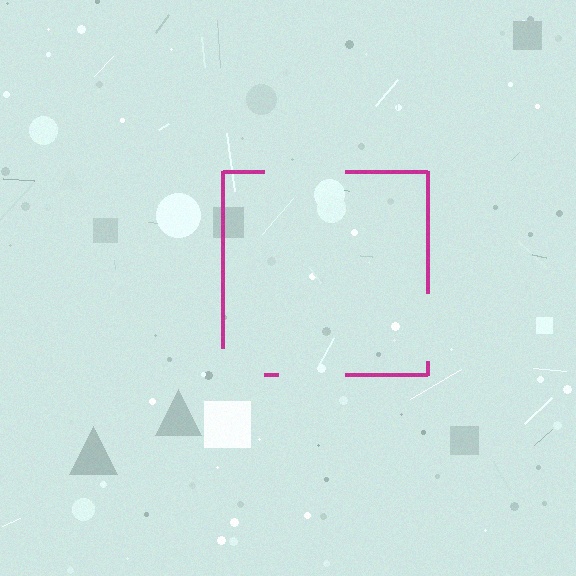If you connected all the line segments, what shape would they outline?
They would outline a square.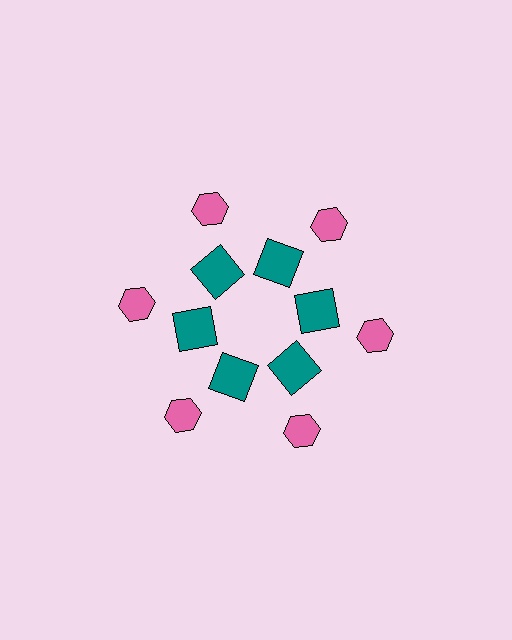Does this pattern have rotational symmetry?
Yes, this pattern has 6-fold rotational symmetry. It looks the same after rotating 60 degrees around the center.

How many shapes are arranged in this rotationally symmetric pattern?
There are 12 shapes, arranged in 6 groups of 2.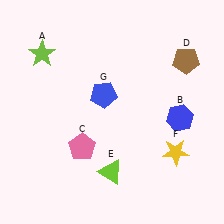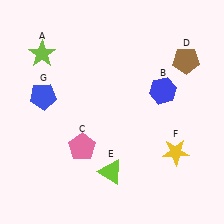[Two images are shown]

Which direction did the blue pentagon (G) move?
The blue pentagon (G) moved left.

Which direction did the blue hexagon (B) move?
The blue hexagon (B) moved up.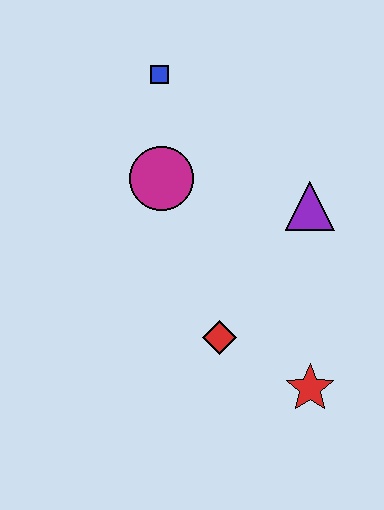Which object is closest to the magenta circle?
The blue square is closest to the magenta circle.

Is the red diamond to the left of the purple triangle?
Yes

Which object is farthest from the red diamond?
The blue square is farthest from the red diamond.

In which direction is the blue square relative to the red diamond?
The blue square is above the red diamond.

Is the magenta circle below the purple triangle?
No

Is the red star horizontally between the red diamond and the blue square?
No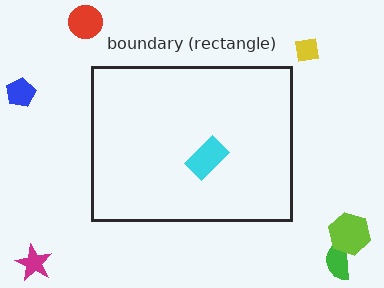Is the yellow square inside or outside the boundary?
Outside.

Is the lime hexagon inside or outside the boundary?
Outside.